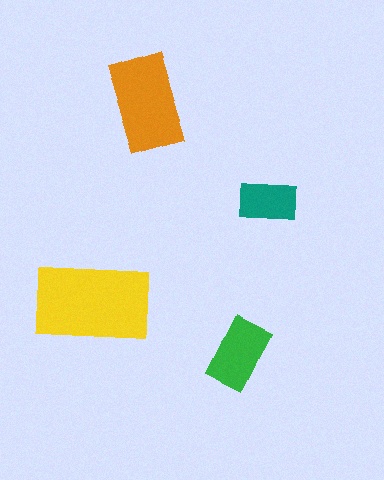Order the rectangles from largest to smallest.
the yellow one, the orange one, the green one, the teal one.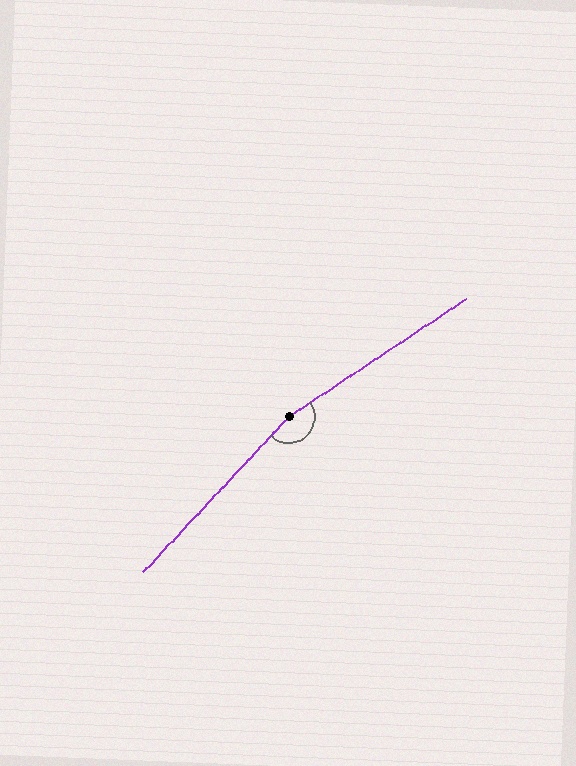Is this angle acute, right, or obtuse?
It is obtuse.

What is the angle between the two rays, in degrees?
Approximately 167 degrees.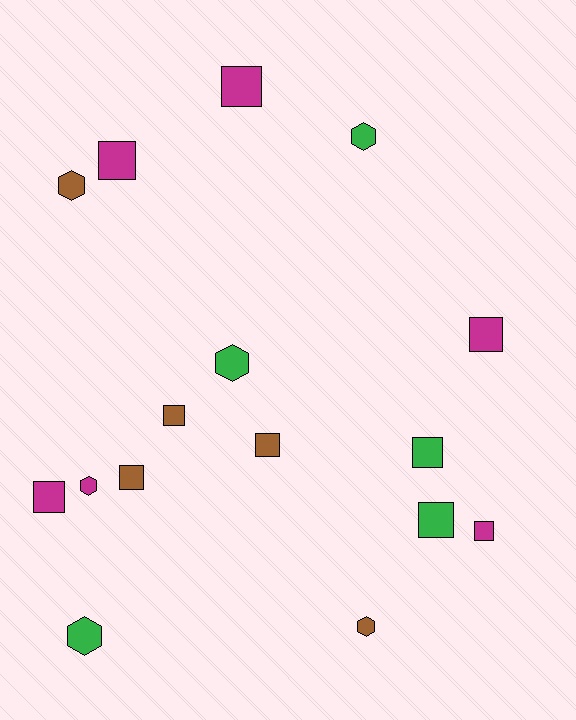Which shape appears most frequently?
Square, with 10 objects.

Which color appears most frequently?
Magenta, with 6 objects.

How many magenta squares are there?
There are 5 magenta squares.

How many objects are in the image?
There are 16 objects.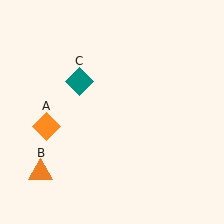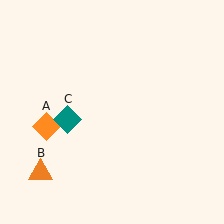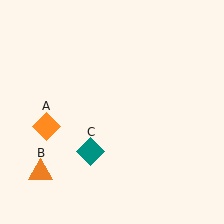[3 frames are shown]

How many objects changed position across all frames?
1 object changed position: teal diamond (object C).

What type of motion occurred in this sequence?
The teal diamond (object C) rotated counterclockwise around the center of the scene.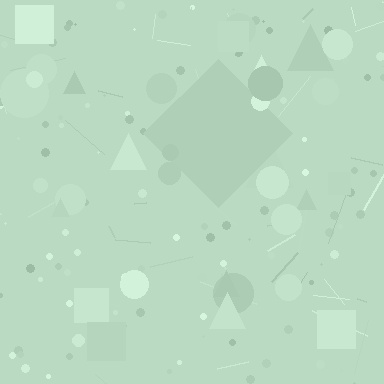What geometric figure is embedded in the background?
A diamond is embedded in the background.